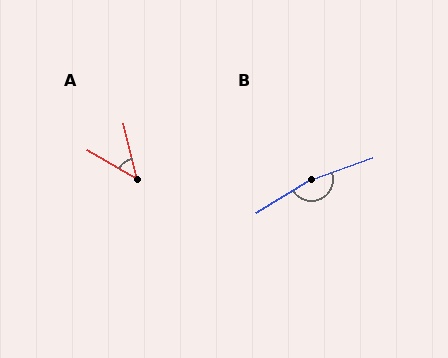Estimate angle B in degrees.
Approximately 167 degrees.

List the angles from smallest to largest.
A (46°), B (167°).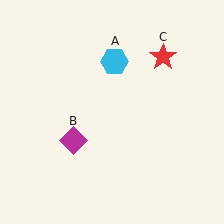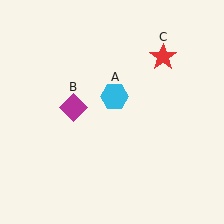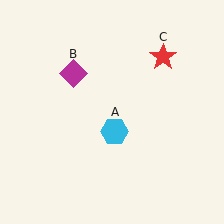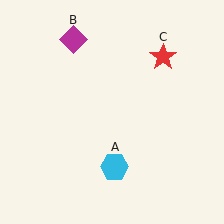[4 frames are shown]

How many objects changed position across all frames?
2 objects changed position: cyan hexagon (object A), magenta diamond (object B).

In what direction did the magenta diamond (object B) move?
The magenta diamond (object B) moved up.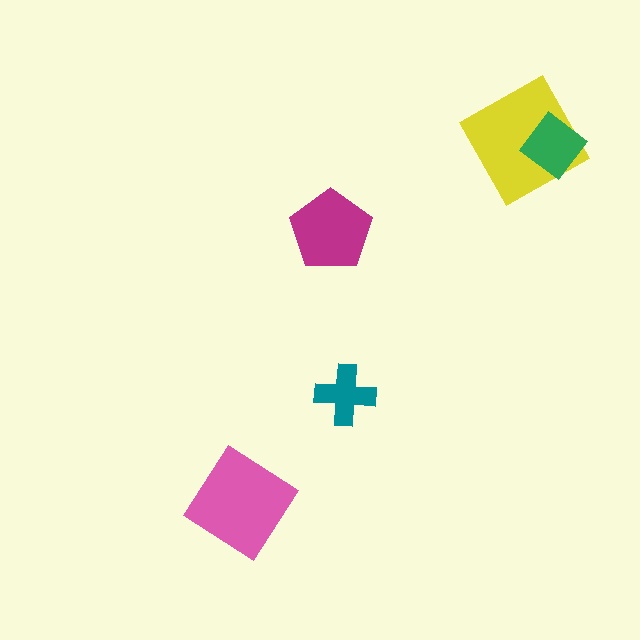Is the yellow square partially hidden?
Yes, it is partially covered by another shape.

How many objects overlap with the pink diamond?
0 objects overlap with the pink diamond.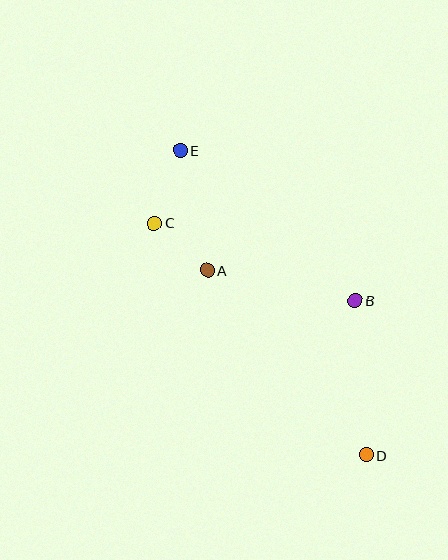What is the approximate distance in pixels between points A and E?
The distance between A and E is approximately 123 pixels.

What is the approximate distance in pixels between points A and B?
The distance between A and B is approximately 151 pixels.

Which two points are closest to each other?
Points A and C are closest to each other.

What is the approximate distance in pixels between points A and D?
The distance between A and D is approximately 243 pixels.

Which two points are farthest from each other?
Points D and E are farthest from each other.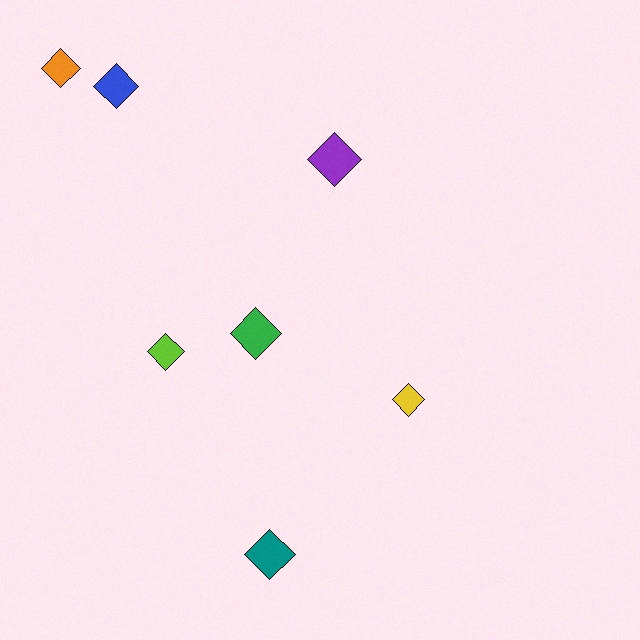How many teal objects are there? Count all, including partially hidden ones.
There is 1 teal object.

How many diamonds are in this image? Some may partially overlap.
There are 7 diamonds.